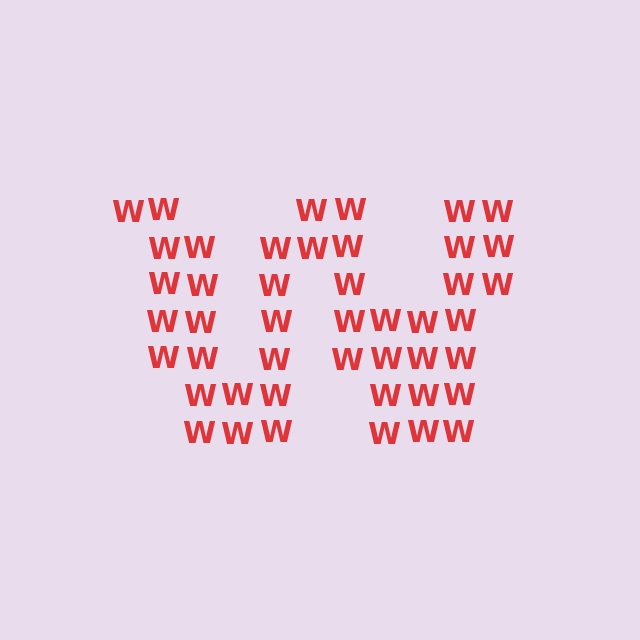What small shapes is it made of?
It is made of small letter W's.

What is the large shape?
The large shape is the letter W.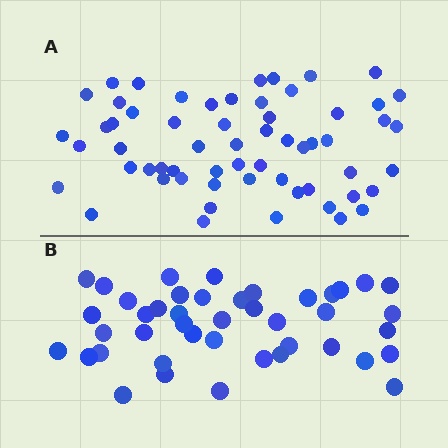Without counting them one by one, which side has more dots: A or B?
Region A (the top region) has more dots.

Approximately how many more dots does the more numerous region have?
Region A has approximately 15 more dots than region B.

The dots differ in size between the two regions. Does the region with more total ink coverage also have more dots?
No. Region B has more total ink coverage because its dots are larger, but region A actually contains more individual dots. Total area can be misleading — the number of items is what matters here.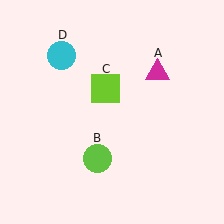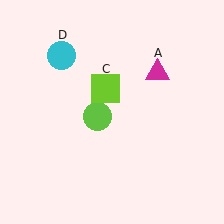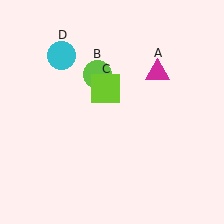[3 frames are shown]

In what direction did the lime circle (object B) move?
The lime circle (object B) moved up.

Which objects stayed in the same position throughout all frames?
Magenta triangle (object A) and lime square (object C) and cyan circle (object D) remained stationary.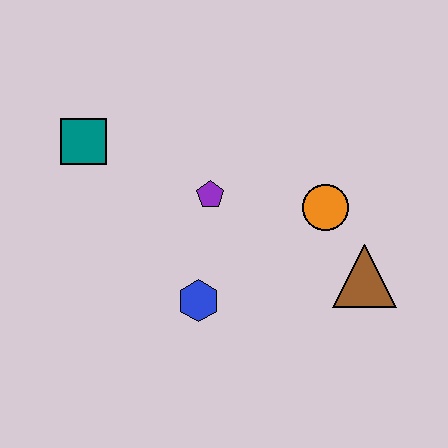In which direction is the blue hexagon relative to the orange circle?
The blue hexagon is to the left of the orange circle.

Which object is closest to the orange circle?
The brown triangle is closest to the orange circle.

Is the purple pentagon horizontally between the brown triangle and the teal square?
Yes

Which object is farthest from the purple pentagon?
The brown triangle is farthest from the purple pentagon.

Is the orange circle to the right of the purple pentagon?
Yes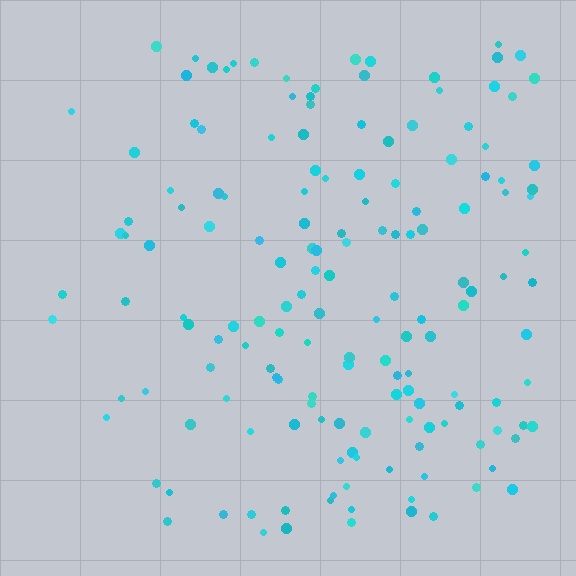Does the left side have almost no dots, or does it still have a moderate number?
Still a moderate number, just noticeably fewer than the right.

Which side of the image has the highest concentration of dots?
The right.